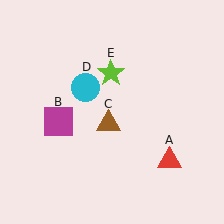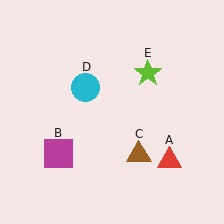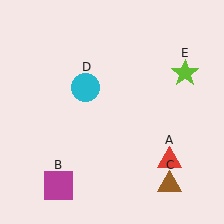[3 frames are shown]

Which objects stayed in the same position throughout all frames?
Red triangle (object A) and cyan circle (object D) remained stationary.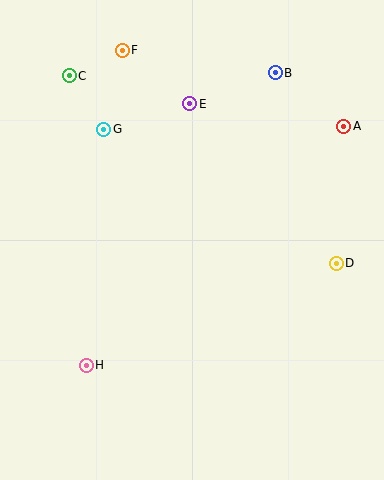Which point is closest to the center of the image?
Point E at (190, 104) is closest to the center.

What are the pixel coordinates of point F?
Point F is at (122, 50).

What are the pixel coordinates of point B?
Point B is at (275, 73).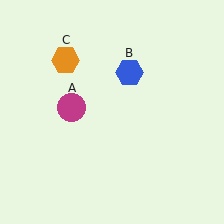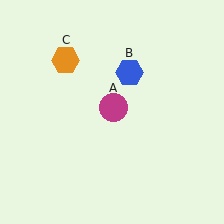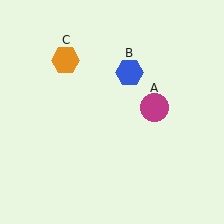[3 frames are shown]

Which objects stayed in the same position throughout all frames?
Blue hexagon (object B) and orange hexagon (object C) remained stationary.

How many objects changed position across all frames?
1 object changed position: magenta circle (object A).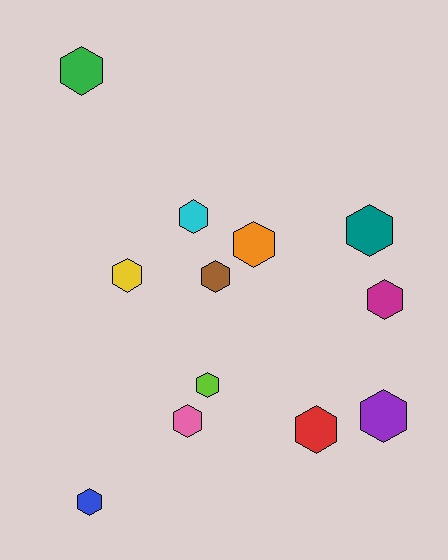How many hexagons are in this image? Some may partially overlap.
There are 12 hexagons.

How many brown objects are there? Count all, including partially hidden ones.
There is 1 brown object.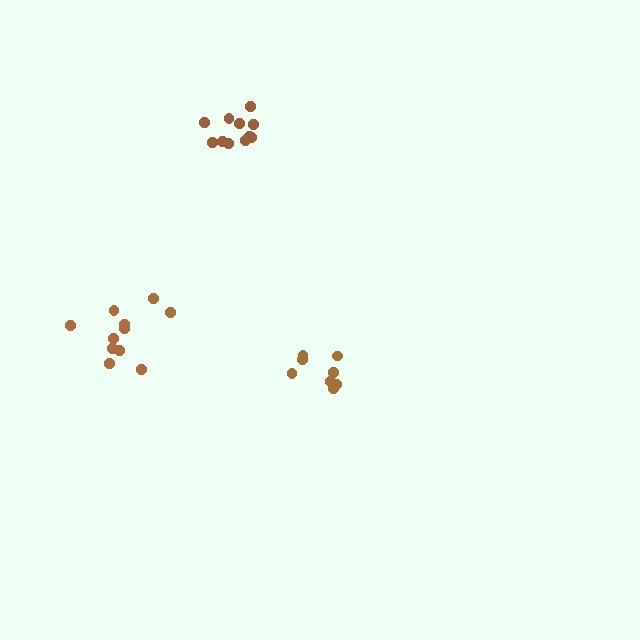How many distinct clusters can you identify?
There are 3 distinct clusters.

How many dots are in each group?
Group 1: 8 dots, Group 2: 11 dots, Group 3: 11 dots (30 total).